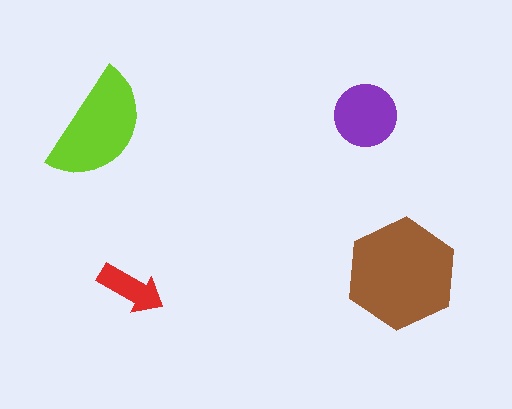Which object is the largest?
The brown hexagon.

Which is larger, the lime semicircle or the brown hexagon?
The brown hexagon.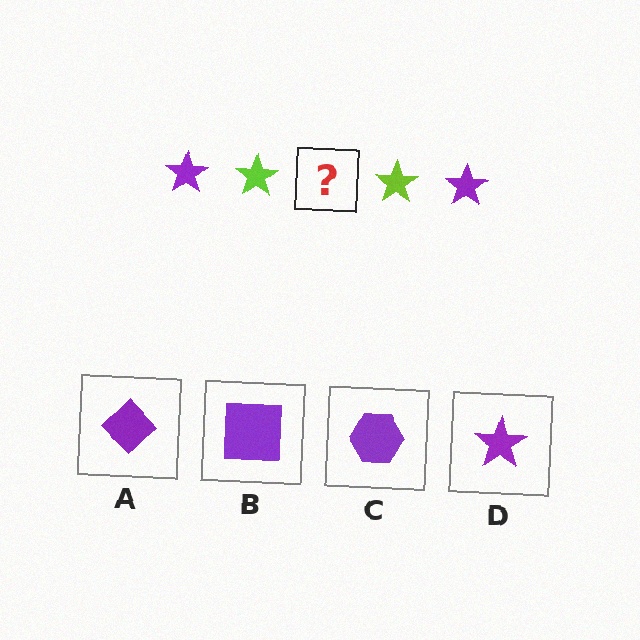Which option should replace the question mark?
Option D.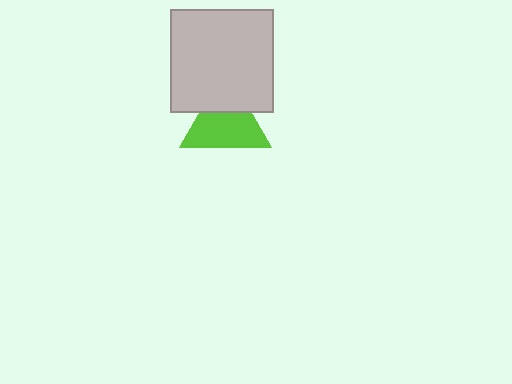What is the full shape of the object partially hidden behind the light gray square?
The partially hidden object is a lime triangle.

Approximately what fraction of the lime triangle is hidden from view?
Roughly 34% of the lime triangle is hidden behind the light gray square.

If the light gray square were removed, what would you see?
You would see the complete lime triangle.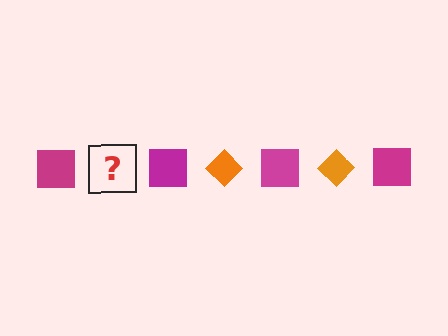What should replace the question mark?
The question mark should be replaced with an orange diamond.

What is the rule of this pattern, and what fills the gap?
The rule is that the pattern alternates between magenta square and orange diamond. The gap should be filled with an orange diamond.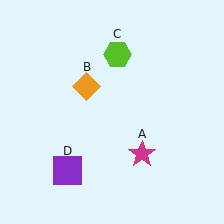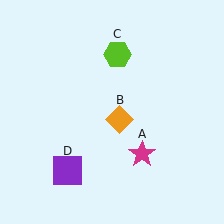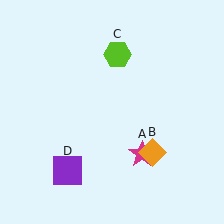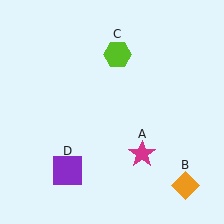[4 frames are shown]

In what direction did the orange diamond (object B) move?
The orange diamond (object B) moved down and to the right.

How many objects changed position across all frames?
1 object changed position: orange diamond (object B).